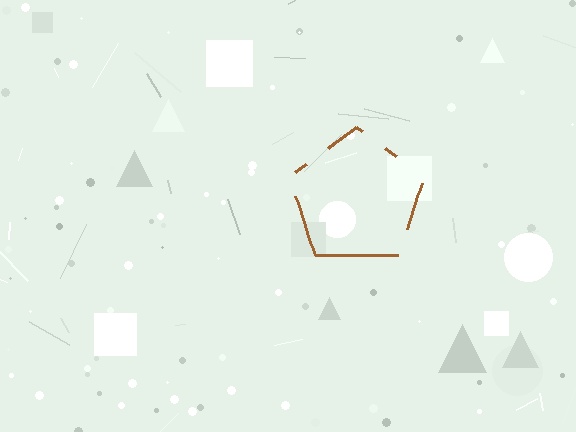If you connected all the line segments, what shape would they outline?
They would outline a pentagon.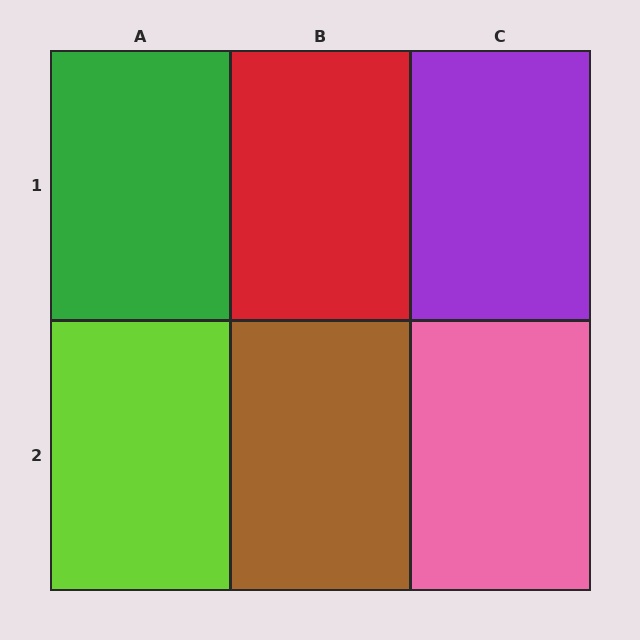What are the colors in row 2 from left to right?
Lime, brown, pink.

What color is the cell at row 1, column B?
Red.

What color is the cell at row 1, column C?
Purple.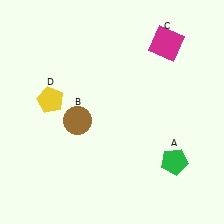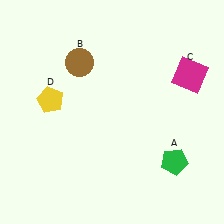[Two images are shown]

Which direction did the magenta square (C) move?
The magenta square (C) moved down.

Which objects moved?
The objects that moved are: the brown circle (B), the magenta square (C).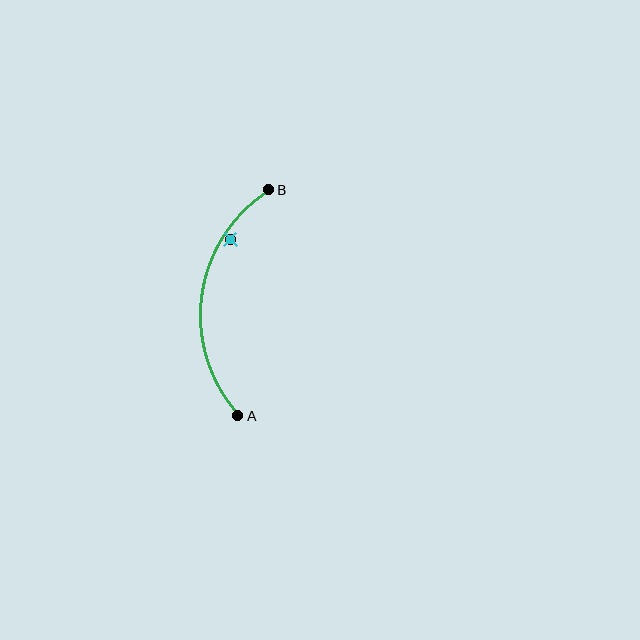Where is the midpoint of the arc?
The arc midpoint is the point on the curve farthest from the straight line joining A and B. It sits to the left of that line.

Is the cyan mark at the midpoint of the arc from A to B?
No — the cyan mark does not lie on the arc at all. It sits slightly inside the curve.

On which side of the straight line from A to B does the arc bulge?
The arc bulges to the left of the straight line connecting A and B.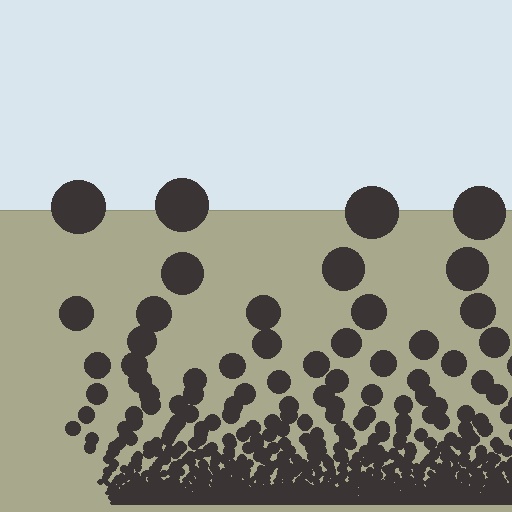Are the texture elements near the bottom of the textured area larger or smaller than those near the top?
Smaller. The gradient is inverted — elements near the bottom are smaller and denser.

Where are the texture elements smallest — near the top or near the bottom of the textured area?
Near the bottom.